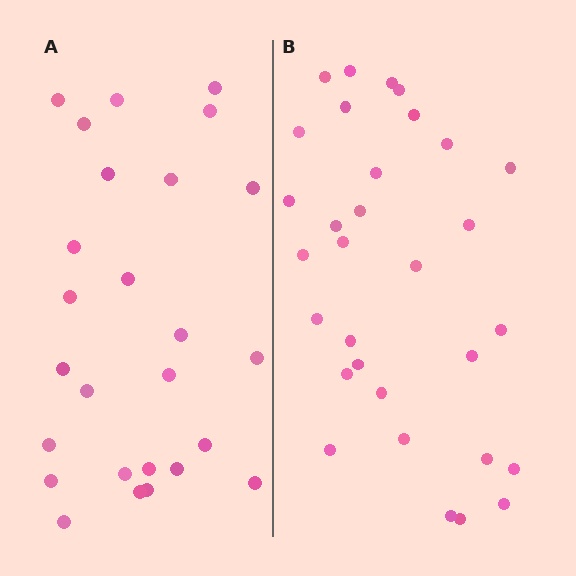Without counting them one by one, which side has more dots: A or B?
Region B (the right region) has more dots.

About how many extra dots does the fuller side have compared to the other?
Region B has about 5 more dots than region A.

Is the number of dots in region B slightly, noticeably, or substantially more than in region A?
Region B has only slightly more — the two regions are fairly close. The ratio is roughly 1.2 to 1.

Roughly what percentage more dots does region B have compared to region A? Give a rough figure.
About 20% more.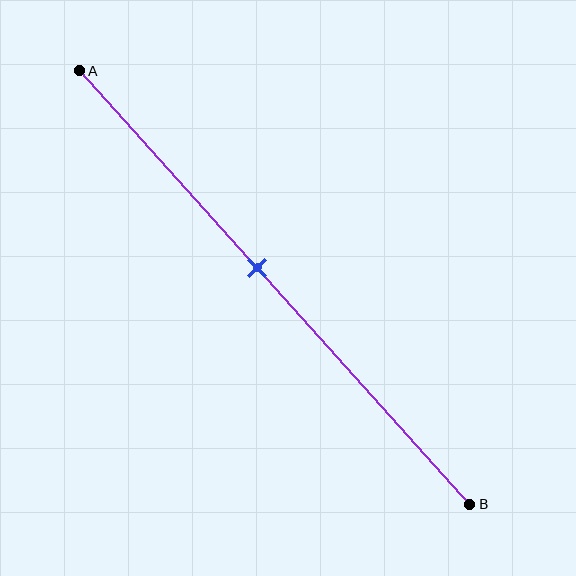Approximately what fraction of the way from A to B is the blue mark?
The blue mark is approximately 45% of the way from A to B.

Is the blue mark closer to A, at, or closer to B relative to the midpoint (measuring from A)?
The blue mark is closer to point A than the midpoint of segment AB.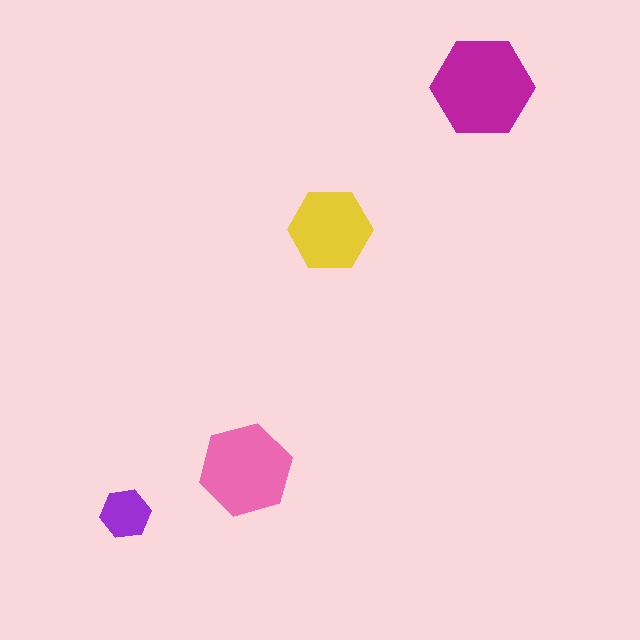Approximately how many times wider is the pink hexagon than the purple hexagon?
About 2 times wider.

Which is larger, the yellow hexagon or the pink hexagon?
The pink one.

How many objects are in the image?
There are 4 objects in the image.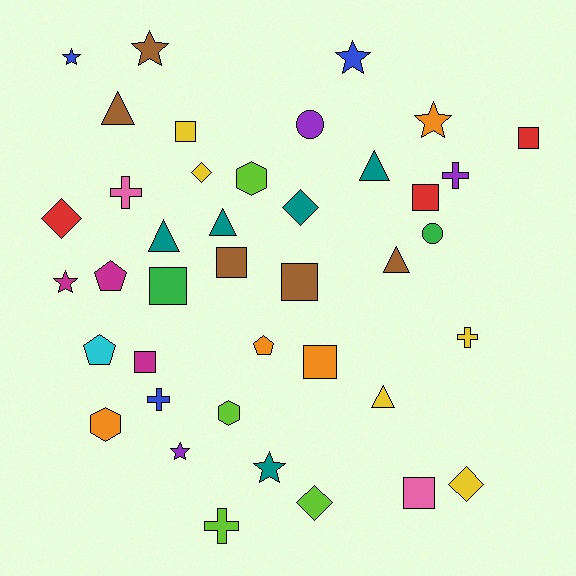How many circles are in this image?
There are 2 circles.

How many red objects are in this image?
There are 3 red objects.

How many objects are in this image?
There are 40 objects.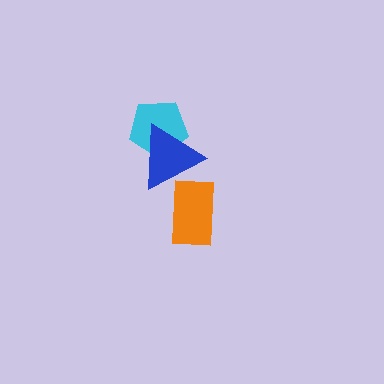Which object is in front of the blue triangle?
The orange rectangle is in front of the blue triangle.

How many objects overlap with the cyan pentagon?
1 object overlaps with the cyan pentagon.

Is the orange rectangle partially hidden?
No, no other shape covers it.